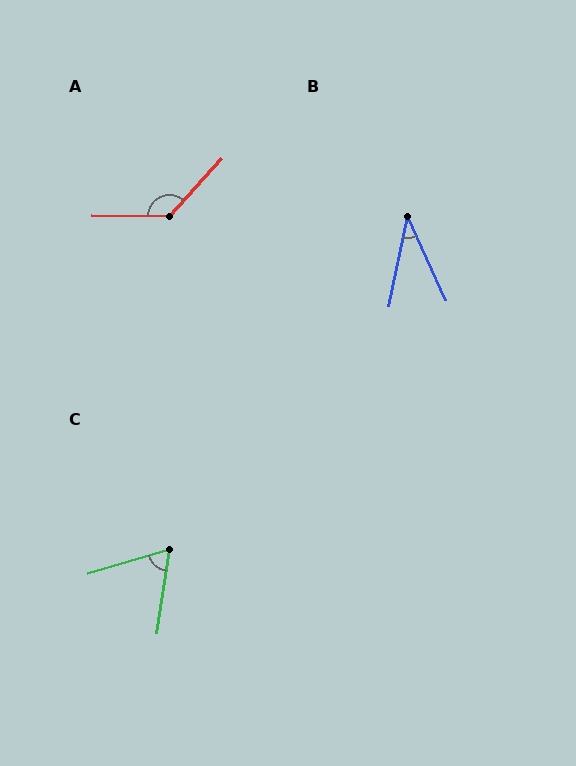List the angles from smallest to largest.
B (37°), C (65°), A (131°).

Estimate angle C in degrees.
Approximately 65 degrees.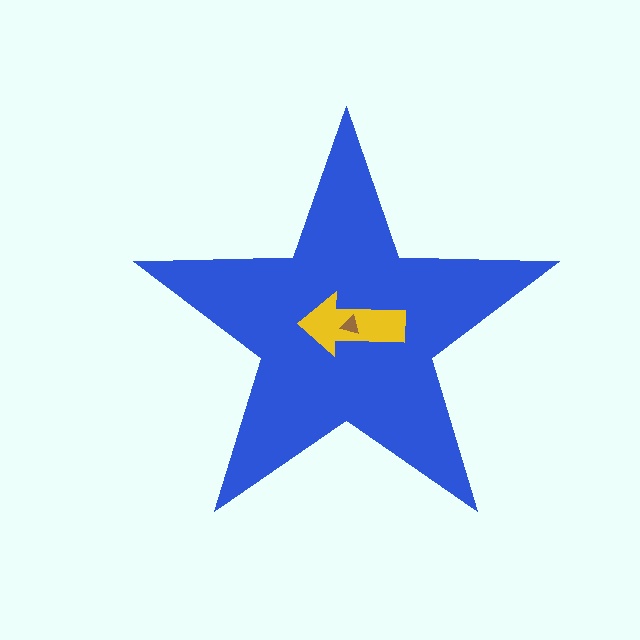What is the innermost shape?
The brown triangle.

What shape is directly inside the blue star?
The yellow arrow.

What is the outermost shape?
The blue star.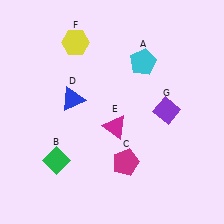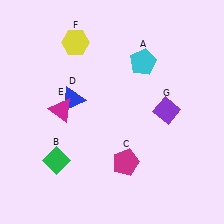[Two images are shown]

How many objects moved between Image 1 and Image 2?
1 object moved between the two images.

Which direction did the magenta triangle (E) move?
The magenta triangle (E) moved left.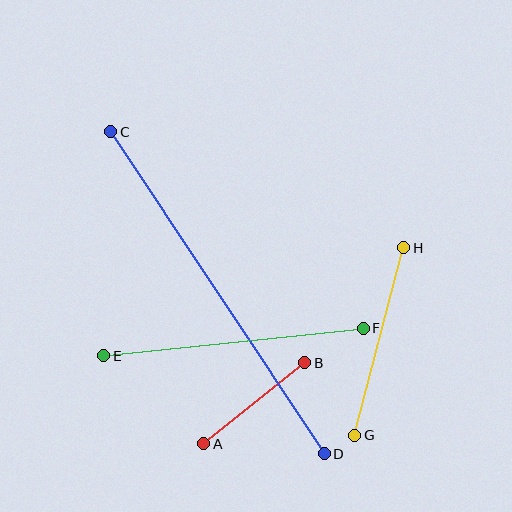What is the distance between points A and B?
The distance is approximately 129 pixels.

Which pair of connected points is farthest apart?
Points C and D are farthest apart.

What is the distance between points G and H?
The distance is approximately 194 pixels.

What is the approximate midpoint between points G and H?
The midpoint is at approximately (379, 342) pixels.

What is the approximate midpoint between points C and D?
The midpoint is at approximately (218, 293) pixels.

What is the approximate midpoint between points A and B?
The midpoint is at approximately (254, 403) pixels.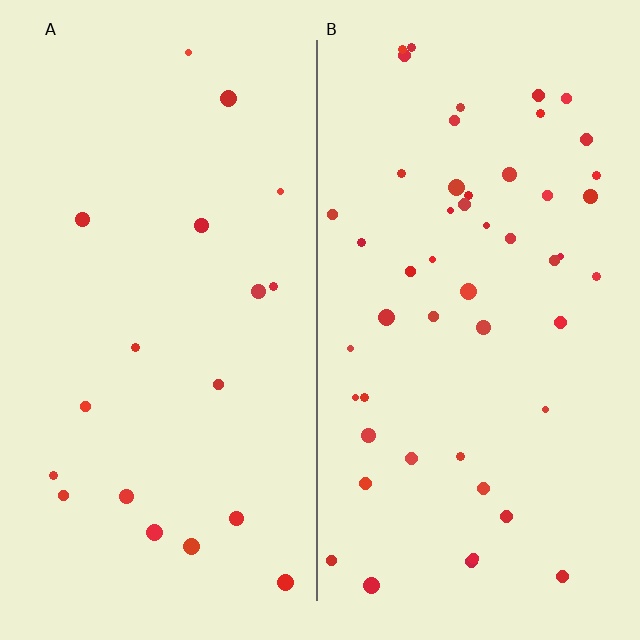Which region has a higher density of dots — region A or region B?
B (the right).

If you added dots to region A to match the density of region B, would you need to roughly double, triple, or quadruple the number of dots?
Approximately triple.